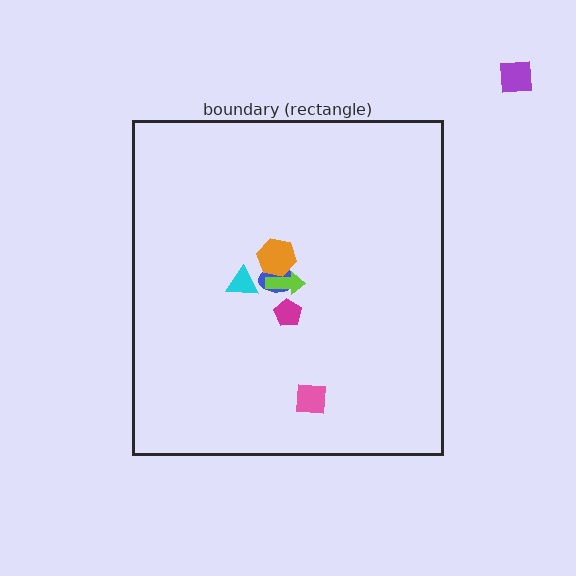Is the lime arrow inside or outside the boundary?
Inside.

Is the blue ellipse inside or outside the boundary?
Inside.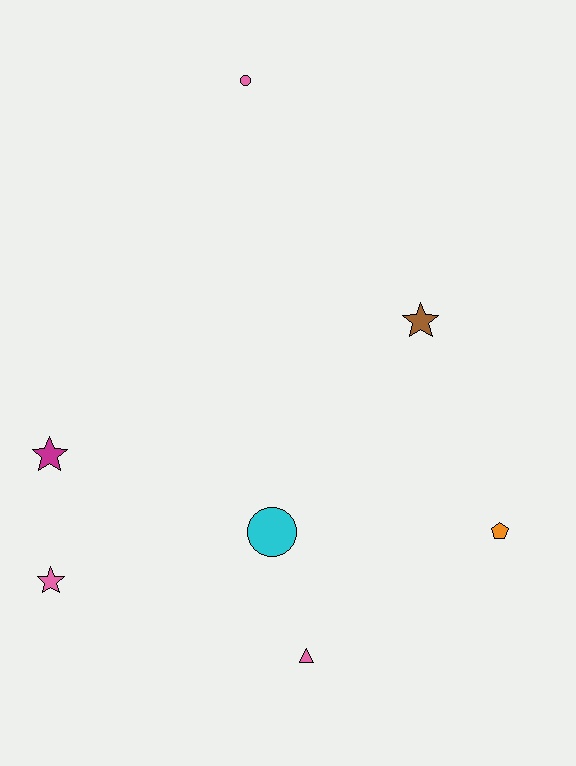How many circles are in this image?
There are 2 circles.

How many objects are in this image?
There are 7 objects.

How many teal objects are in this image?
There are no teal objects.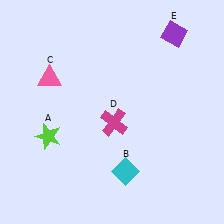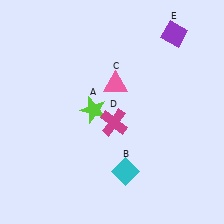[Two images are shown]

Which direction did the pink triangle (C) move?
The pink triangle (C) moved right.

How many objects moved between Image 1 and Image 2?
2 objects moved between the two images.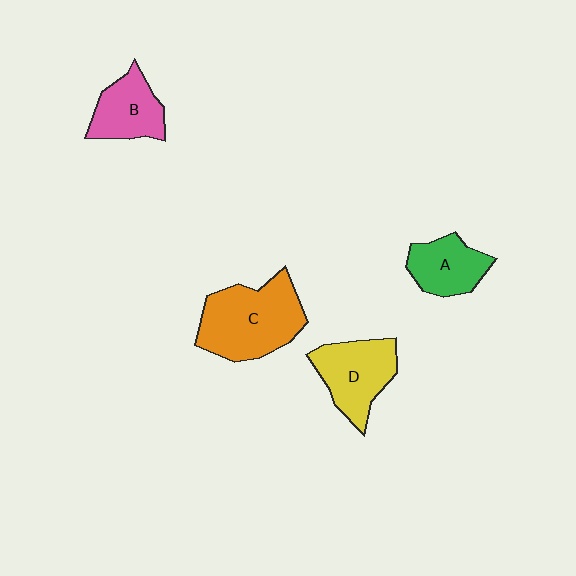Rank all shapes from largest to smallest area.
From largest to smallest: C (orange), D (yellow), B (pink), A (green).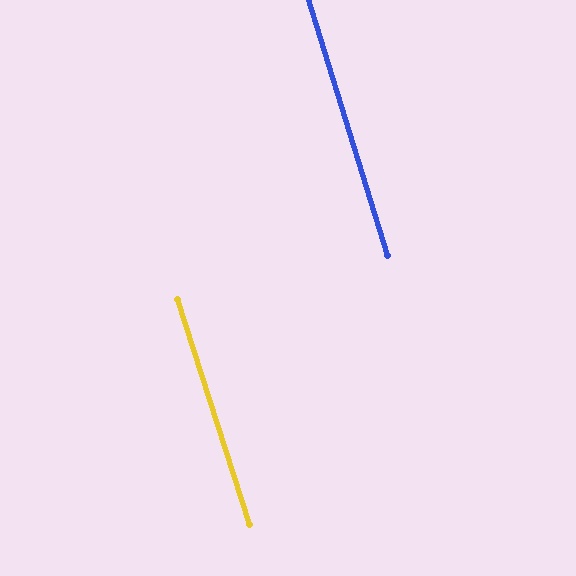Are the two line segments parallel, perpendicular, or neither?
Parallel — their directions differ by only 0.6°.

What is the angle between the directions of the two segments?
Approximately 1 degree.